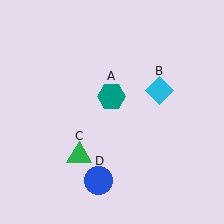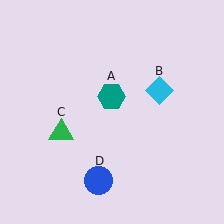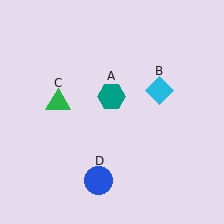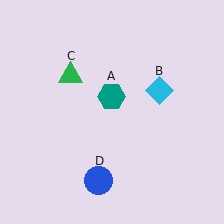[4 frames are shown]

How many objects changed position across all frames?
1 object changed position: green triangle (object C).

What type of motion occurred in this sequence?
The green triangle (object C) rotated clockwise around the center of the scene.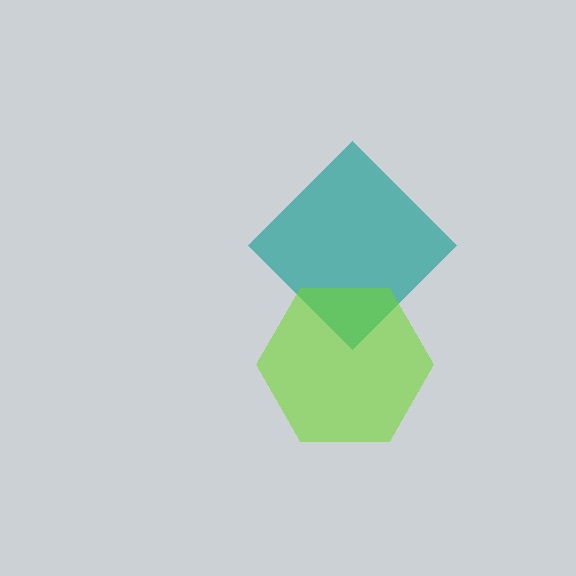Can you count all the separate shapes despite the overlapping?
Yes, there are 2 separate shapes.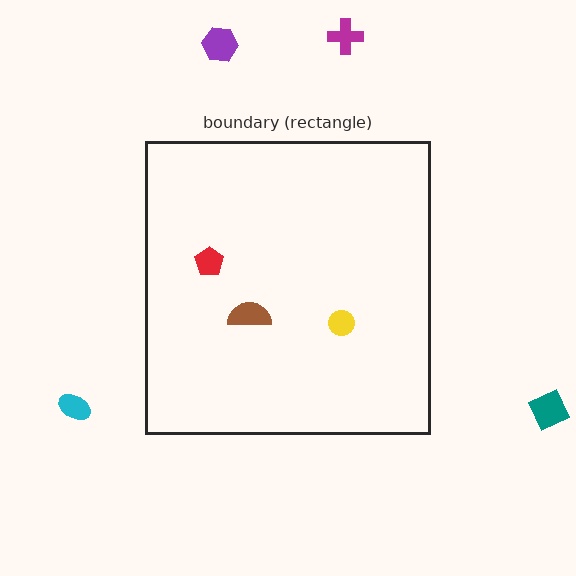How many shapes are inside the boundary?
3 inside, 4 outside.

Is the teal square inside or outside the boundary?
Outside.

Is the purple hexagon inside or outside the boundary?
Outside.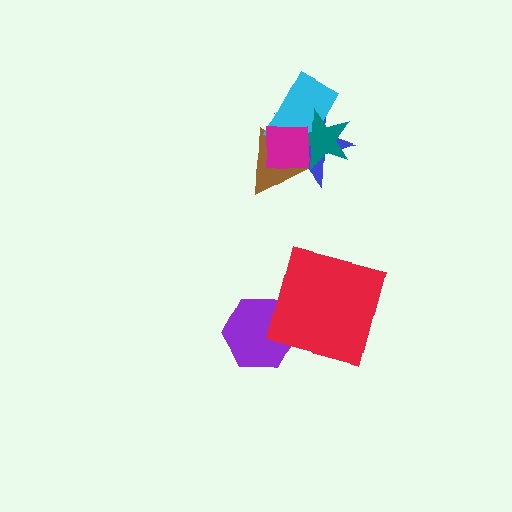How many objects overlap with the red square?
1 object overlaps with the red square.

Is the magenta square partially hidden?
No, no other shape covers it.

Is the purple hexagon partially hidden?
Yes, it is partially covered by another shape.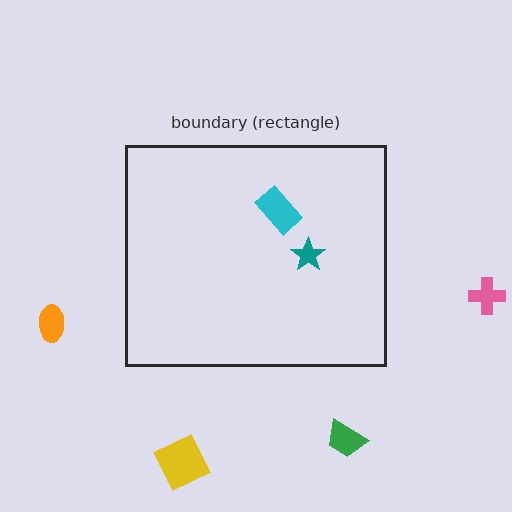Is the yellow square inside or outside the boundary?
Outside.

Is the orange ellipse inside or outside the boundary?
Outside.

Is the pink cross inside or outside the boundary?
Outside.